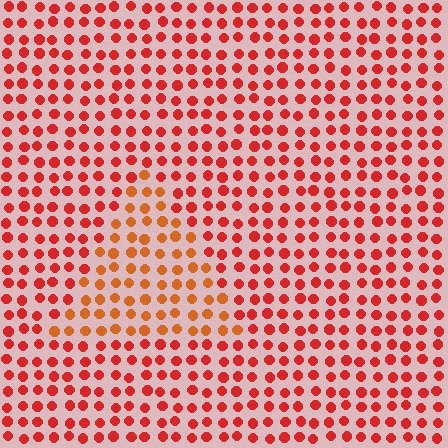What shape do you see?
I see a triangle.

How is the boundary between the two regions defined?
The boundary is defined purely by a slight shift in hue (about 25 degrees). Spacing, size, and orientation are identical on both sides.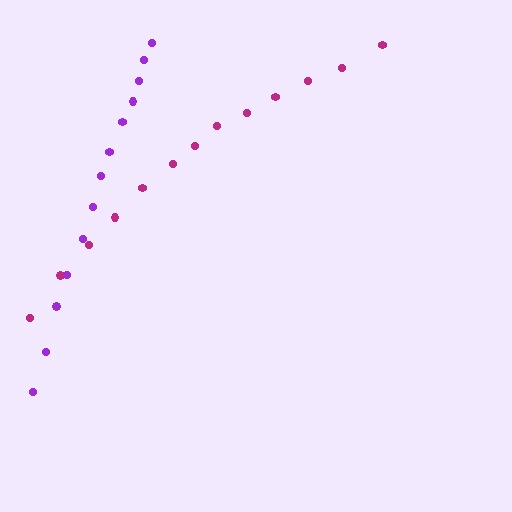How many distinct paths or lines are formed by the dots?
There are 2 distinct paths.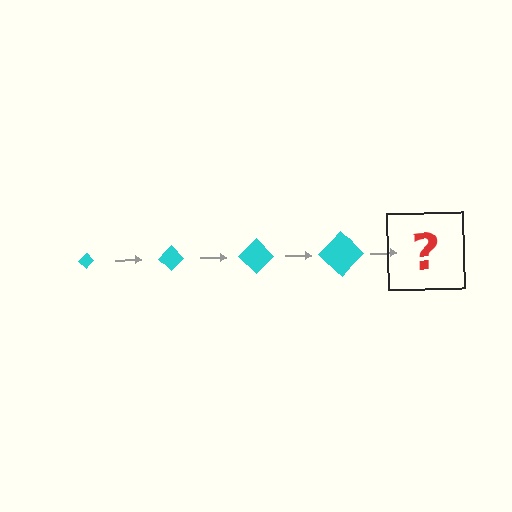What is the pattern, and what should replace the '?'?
The pattern is that the diamond gets progressively larger each step. The '?' should be a cyan diamond, larger than the previous one.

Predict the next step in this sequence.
The next step is a cyan diamond, larger than the previous one.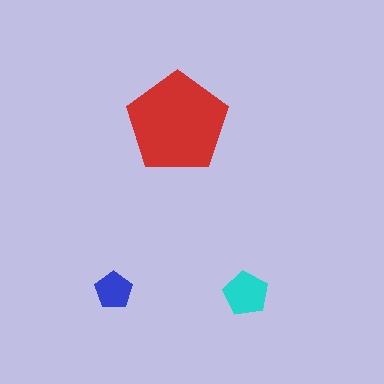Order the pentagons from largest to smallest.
the red one, the cyan one, the blue one.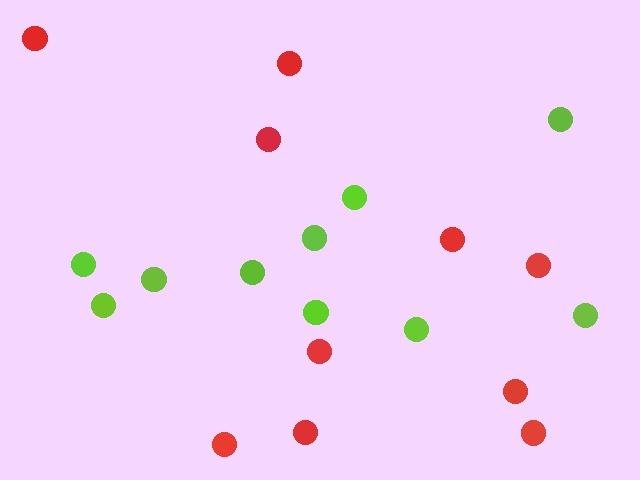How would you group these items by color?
There are 2 groups: one group of red circles (10) and one group of lime circles (10).